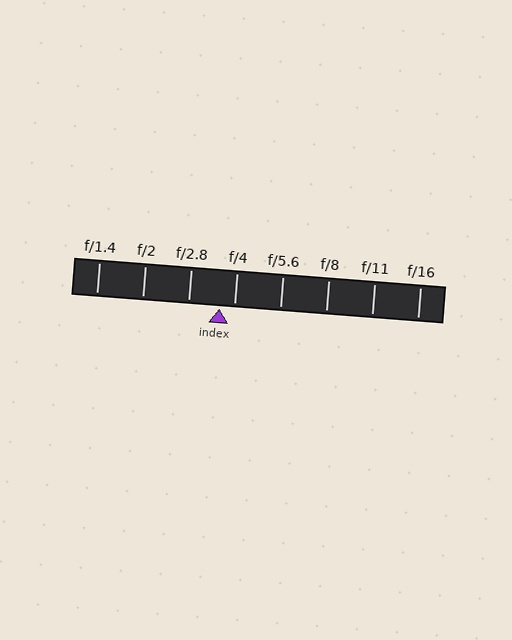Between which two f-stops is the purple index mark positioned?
The index mark is between f/2.8 and f/4.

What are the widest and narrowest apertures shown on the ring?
The widest aperture shown is f/1.4 and the narrowest is f/16.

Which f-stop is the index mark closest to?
The index mark is closest to f/4.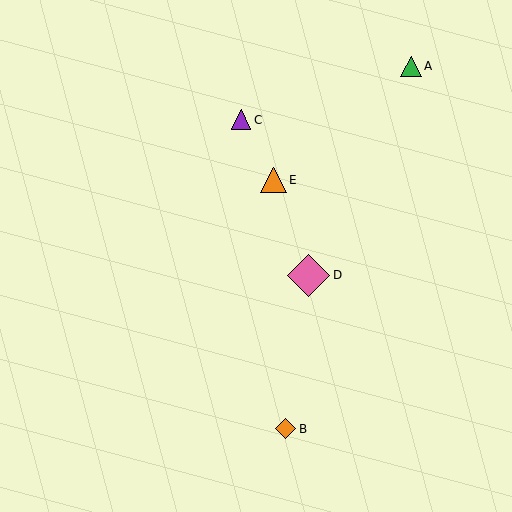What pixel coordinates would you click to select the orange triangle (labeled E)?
Click at (273, 180) to select the orange triangle E.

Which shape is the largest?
The pink diamond (labeled D) is the largest.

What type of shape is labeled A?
Shape A is a green triangle.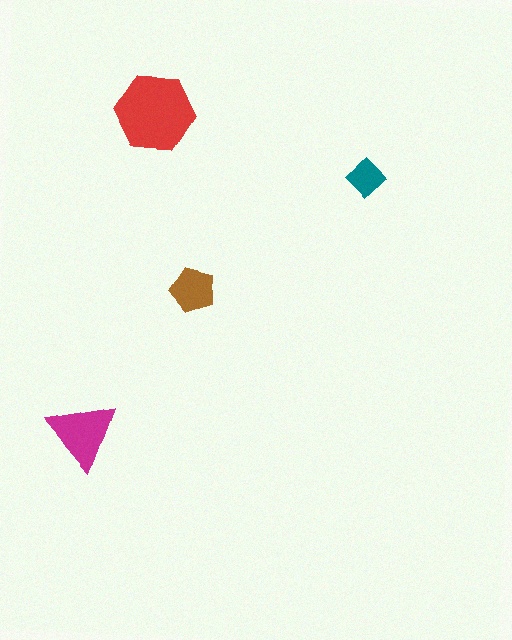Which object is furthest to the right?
The teal diamond is rightmost.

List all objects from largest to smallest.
The red hexagon, the magenta triangle, the brown pentagon, the teal diamond.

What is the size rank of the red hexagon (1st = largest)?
1st.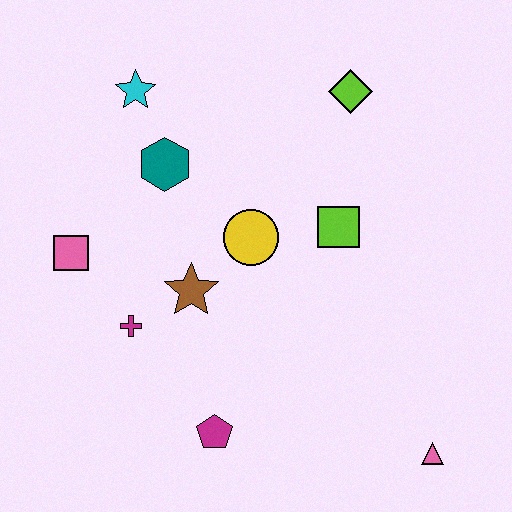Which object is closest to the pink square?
The magenta cross is closest to the pink square.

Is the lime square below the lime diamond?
Yes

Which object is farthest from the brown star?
The pink triangle is farthest from the brown star.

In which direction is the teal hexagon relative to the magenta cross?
The teal hexagon is above the magenta cross.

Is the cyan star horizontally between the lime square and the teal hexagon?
No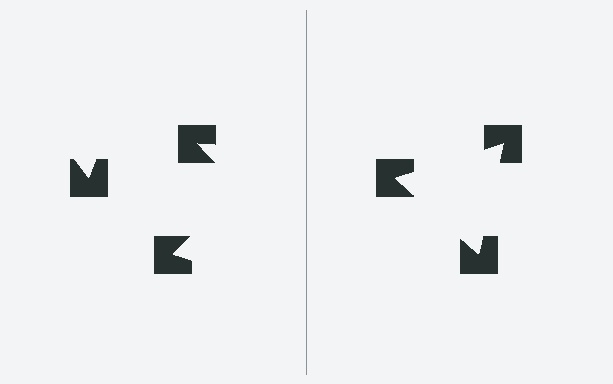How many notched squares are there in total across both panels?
6 — 3 on each side.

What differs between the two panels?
The notched squares are positioned identically on both sides; only the wedge orientations differ. On the right they align to a triangle; on the left they are misaligned.